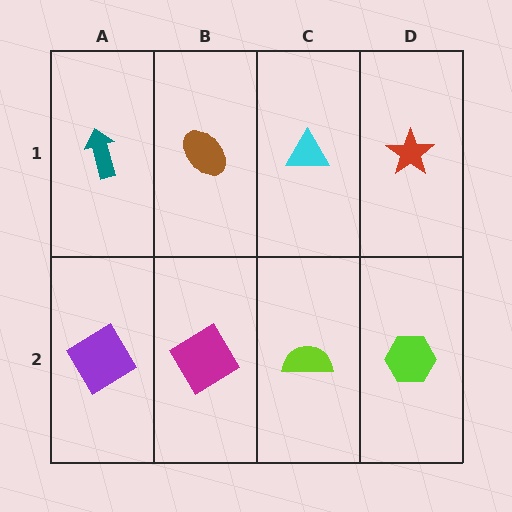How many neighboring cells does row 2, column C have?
3.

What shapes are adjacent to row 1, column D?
A lime hexagon (row 2, column D), a cyan triangle (row 1, column C).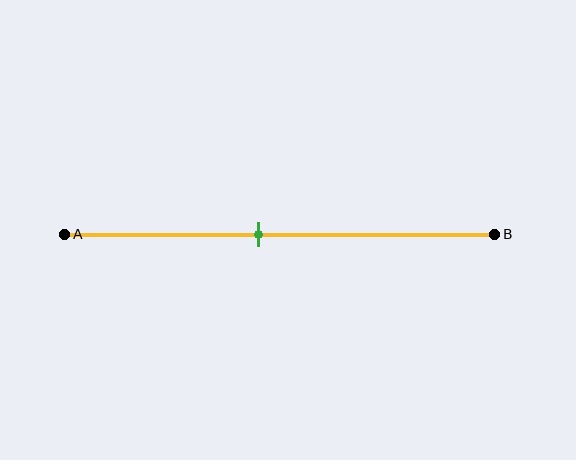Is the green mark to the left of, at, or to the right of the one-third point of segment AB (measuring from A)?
The green mark is to the right of the one-third point of segment AB.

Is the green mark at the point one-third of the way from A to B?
No, the mark is at about 45% from A, not at the 33% one-third point.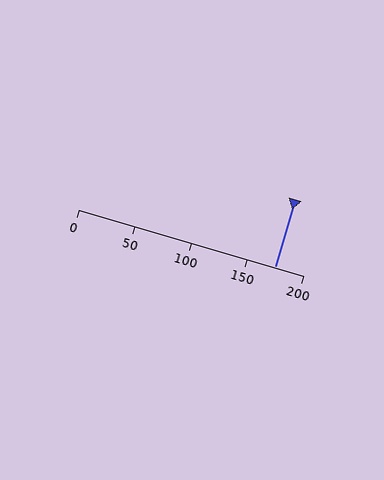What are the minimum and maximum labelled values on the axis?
The axis runs from 0 to 200.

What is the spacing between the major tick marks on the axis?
The major ticks are spaced 50 apart.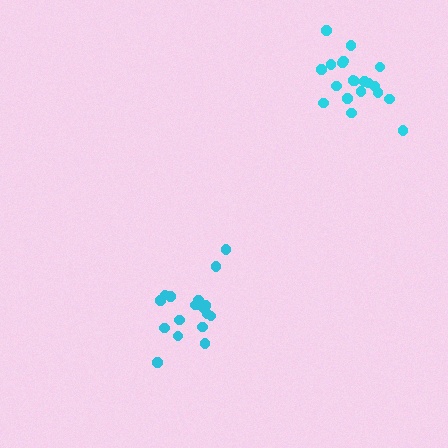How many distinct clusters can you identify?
There are 2 distinct clusters.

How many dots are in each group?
Group 1: 17 dots, Group 2: 20 dots (37 total).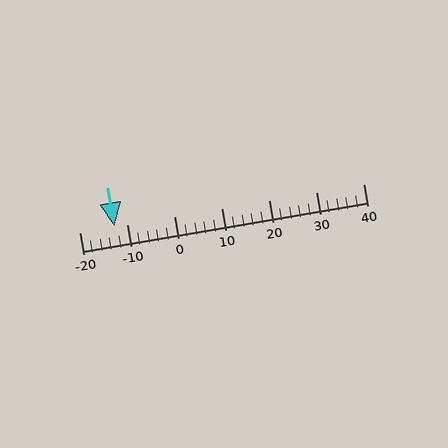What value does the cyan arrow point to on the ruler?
The cyan arrow points to approximately -13.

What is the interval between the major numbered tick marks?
The major tick marks are spaced 10 units apart.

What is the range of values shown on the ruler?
The ruler shows values from -20 to 40.